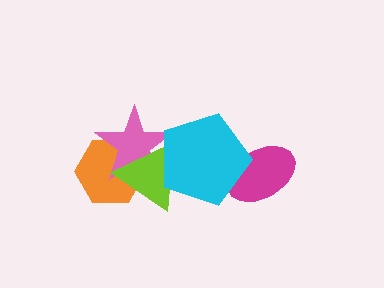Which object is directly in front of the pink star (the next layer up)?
The lime triangle is directly in front of the pink star.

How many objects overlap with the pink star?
3 objects overlap with the pink star.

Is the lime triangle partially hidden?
Yes, it is partially covered by another shape.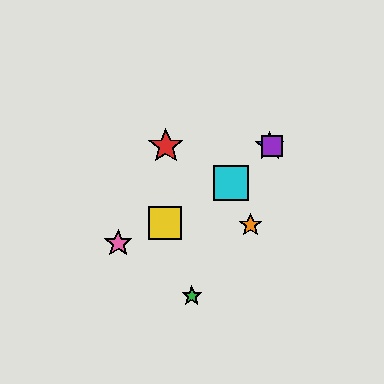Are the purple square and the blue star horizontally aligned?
Yes, both are at y≈146.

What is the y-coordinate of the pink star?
The pink star is at y≈243.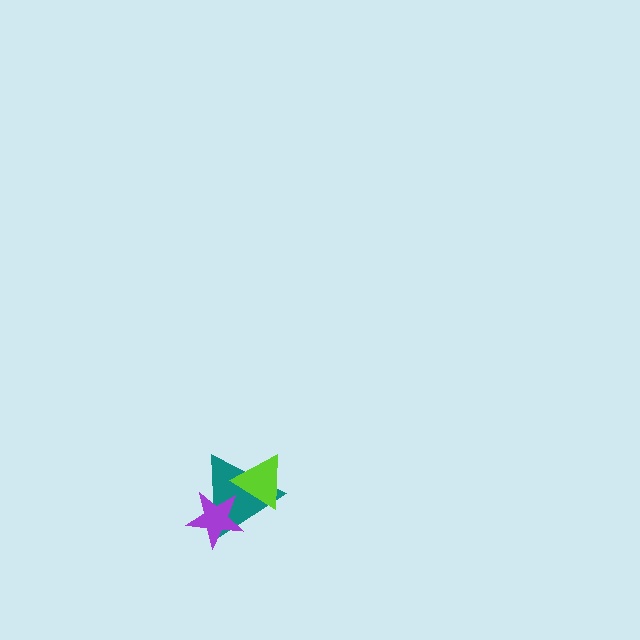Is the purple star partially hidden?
No, no other shape covers it.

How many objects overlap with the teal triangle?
2 objects overlap with the teal triangle.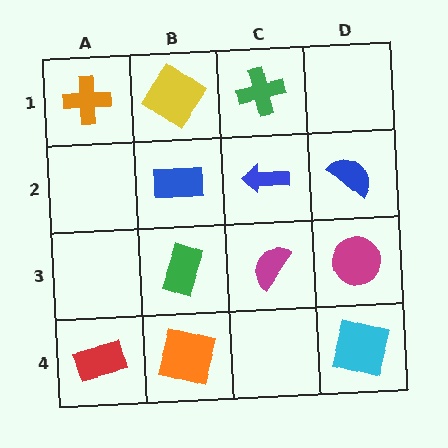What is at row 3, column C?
A magenta semicircle.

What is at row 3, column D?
A magenta circle.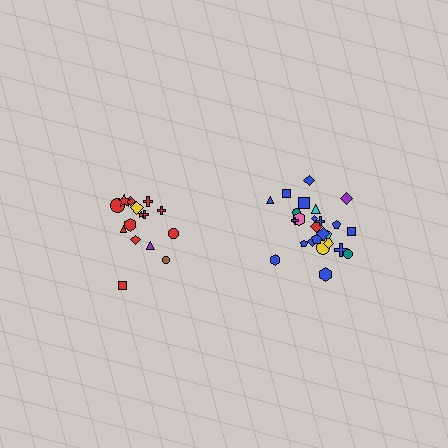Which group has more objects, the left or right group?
The right group.